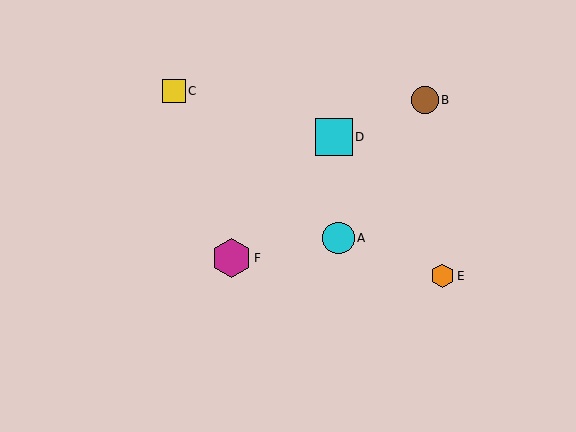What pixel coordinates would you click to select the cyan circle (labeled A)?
Click at (338, 238) to select the cyan circle A.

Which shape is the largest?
The magenta hexagon (labeled F) is the largest.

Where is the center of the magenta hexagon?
The center of the magenta hexagon is at (231, 258).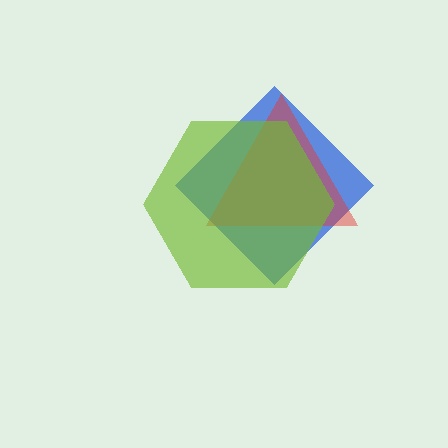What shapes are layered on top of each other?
The layered shapes are: a blue diamond, a red triangle, a lime hexagon.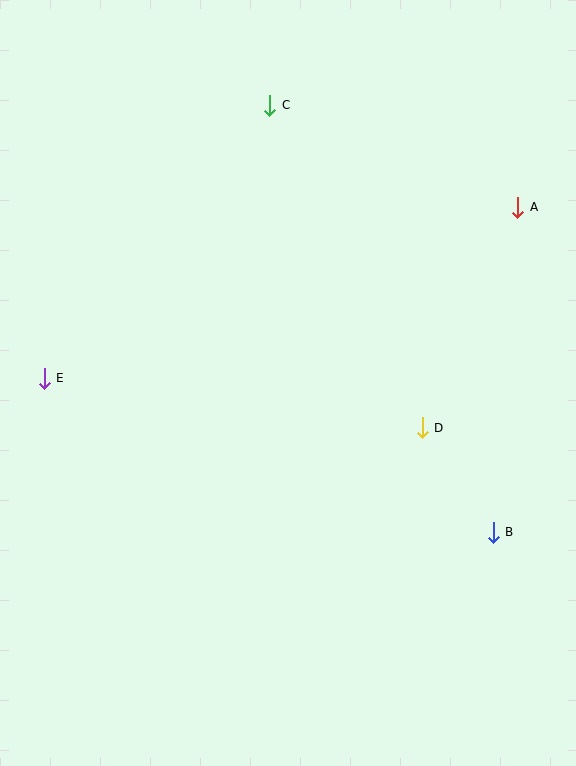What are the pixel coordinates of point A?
Point A is at (518, 207).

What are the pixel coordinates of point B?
Point B is at (493, 532).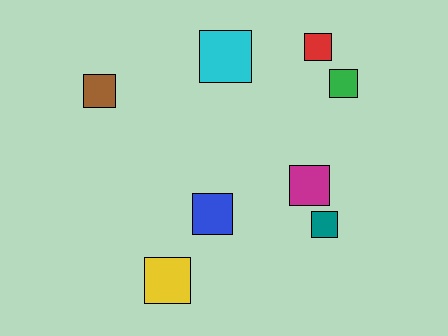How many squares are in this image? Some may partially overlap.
There are 8 squares.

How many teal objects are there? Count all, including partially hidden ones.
There is 1 teal object.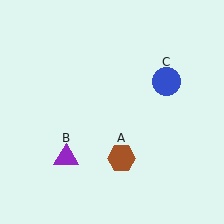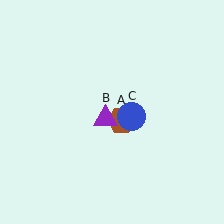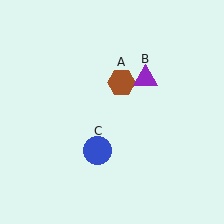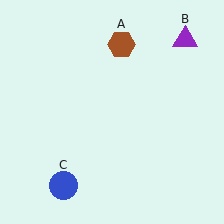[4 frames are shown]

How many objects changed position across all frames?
3 objects changed position: brown hexagon (object A), purple triangle (object B), blue circle (object C).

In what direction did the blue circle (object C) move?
The blue circle (object C) moved down and to the left.